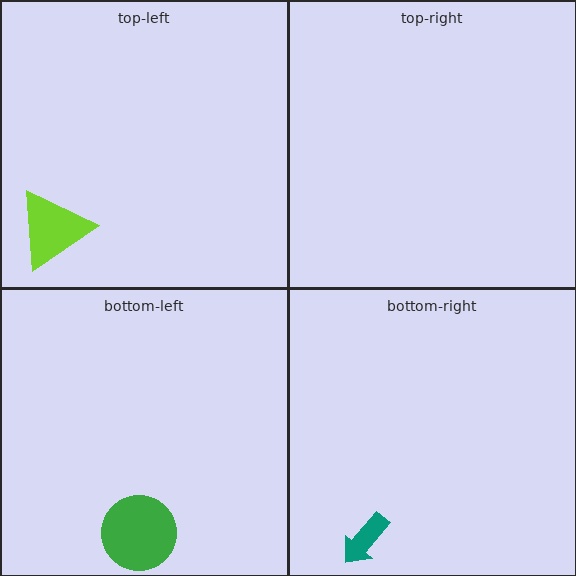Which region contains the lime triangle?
The top-left region.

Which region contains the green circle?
The bottom-left region.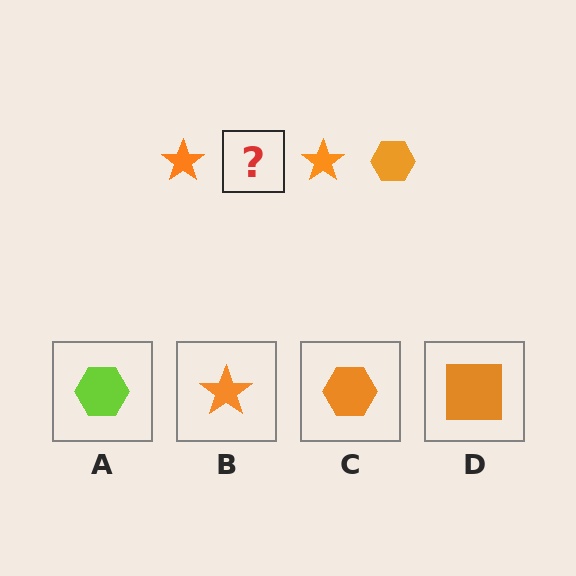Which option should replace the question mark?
Option C.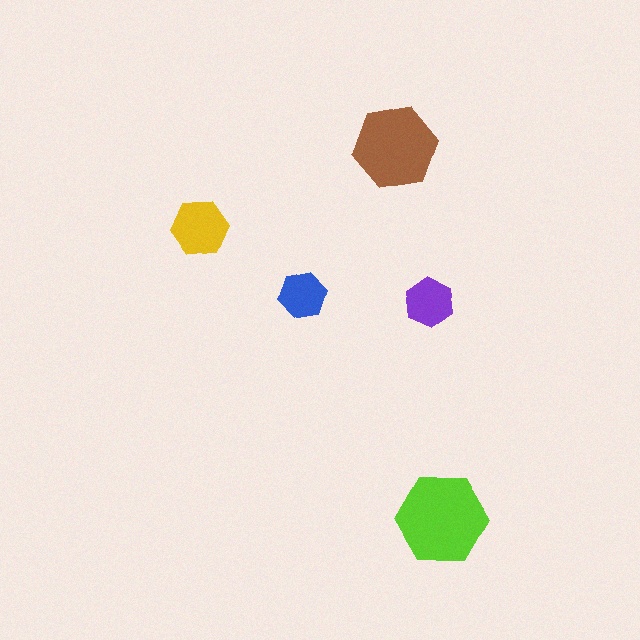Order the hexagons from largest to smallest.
the lime one, the brown one, the yellow one, the purple one, the blue one.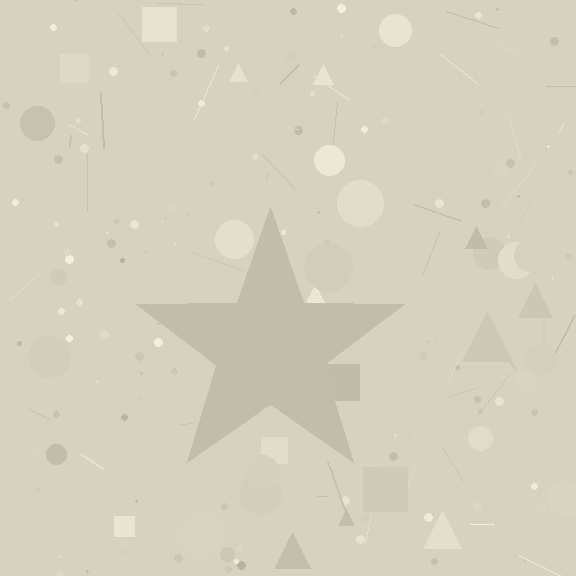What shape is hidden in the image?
A star is hidden in the image.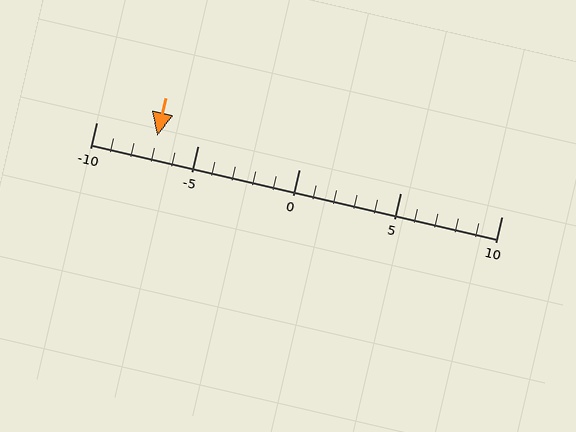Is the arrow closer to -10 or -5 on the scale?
The arrow is closer to -5.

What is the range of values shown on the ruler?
The ruler shows values from -10 to 10.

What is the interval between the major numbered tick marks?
The major tick marks are spaced 5 units apart.